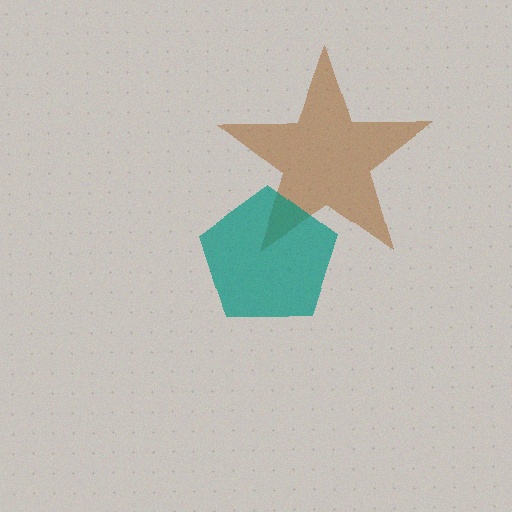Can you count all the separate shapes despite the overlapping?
Yes, there are 2 separate shapes.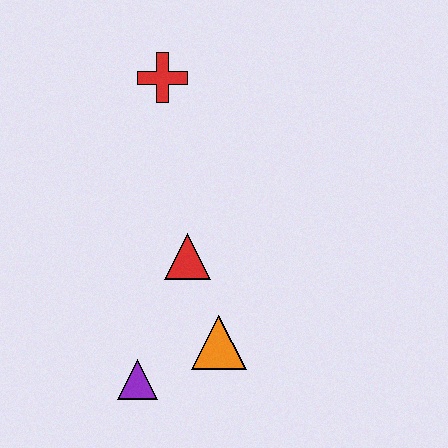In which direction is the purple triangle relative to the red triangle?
The purple triangle is below the red triangle.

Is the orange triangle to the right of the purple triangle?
Yes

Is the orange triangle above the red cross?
No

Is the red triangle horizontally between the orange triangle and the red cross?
Yes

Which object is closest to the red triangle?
The orange triangle is closest to the red triangle.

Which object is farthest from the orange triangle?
The red cross is farthest from the orange triangle.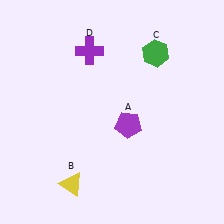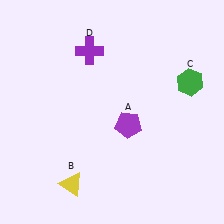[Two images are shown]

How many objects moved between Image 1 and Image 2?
1 object moved between the two images.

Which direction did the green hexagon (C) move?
The green hexagon (C) moved right.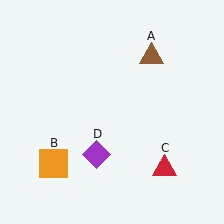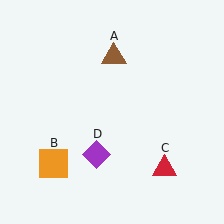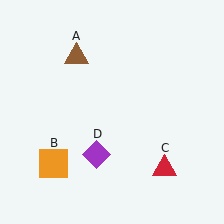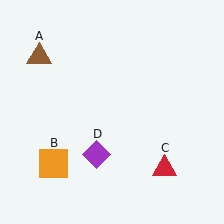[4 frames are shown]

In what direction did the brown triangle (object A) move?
The brown triangle (object A) moved left.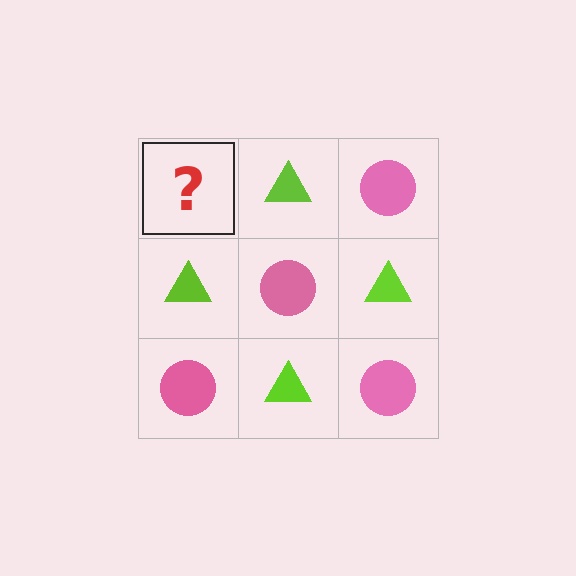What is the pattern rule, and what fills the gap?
The rule is that it alternates pink circle and lime triangle in a checkerboard pattern. The gap should be filled with a pink circle.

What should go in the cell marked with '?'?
The missing cell should contain a pink circle.